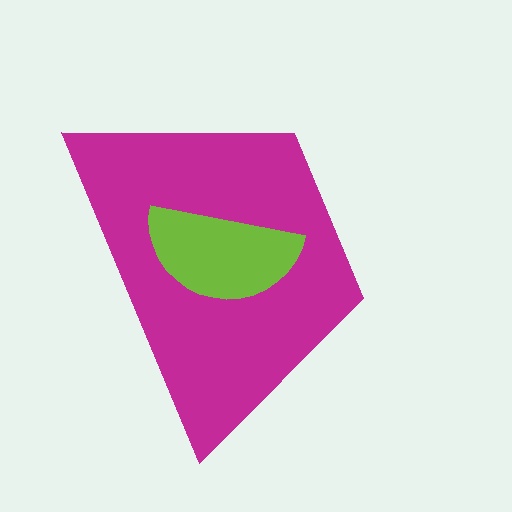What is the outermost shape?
The magenta trapezoid.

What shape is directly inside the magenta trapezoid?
The lime semicircle.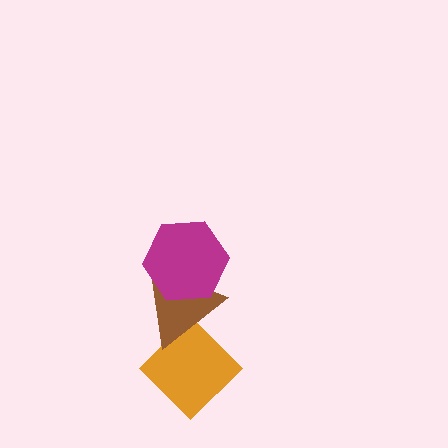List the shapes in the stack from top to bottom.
From top to bottom: the magenta hexagon, the brown triangle, the orange diamond.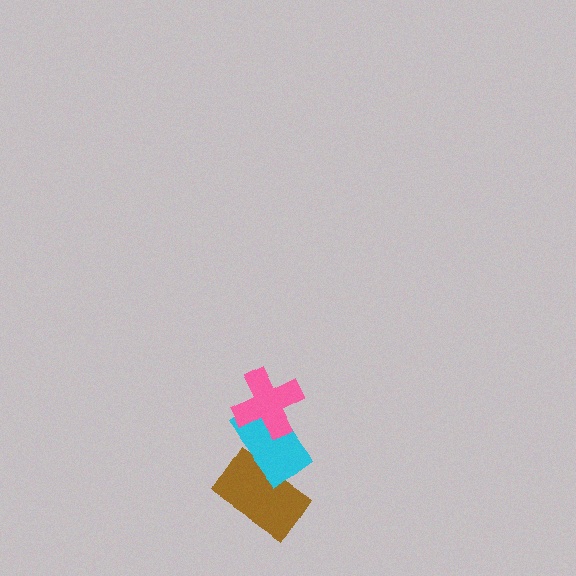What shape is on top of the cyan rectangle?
The pink cross is on top of the cyan rectangle.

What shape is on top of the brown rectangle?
The cyan rectangle is on top of the brown rectangle.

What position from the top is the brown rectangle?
The brown rectangle is 3rd from the top.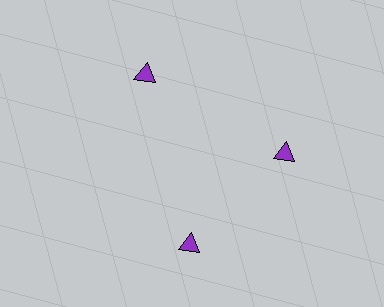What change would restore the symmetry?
The symmetry would be restored by rotating it back into even spacing with its neighbors so that all 3 triangles sit at equal angles and equal distance from the center.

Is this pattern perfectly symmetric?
No. The 3 purple triangles are arranged in a ring, but one element near the 7 o'clock position is rotated out of alignment along the ring, breaking the 3-fold rotational symmetry.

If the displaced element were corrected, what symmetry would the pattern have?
It would have 3-fold rotational symmetry — the pattern would map onto itself every 120 degrees.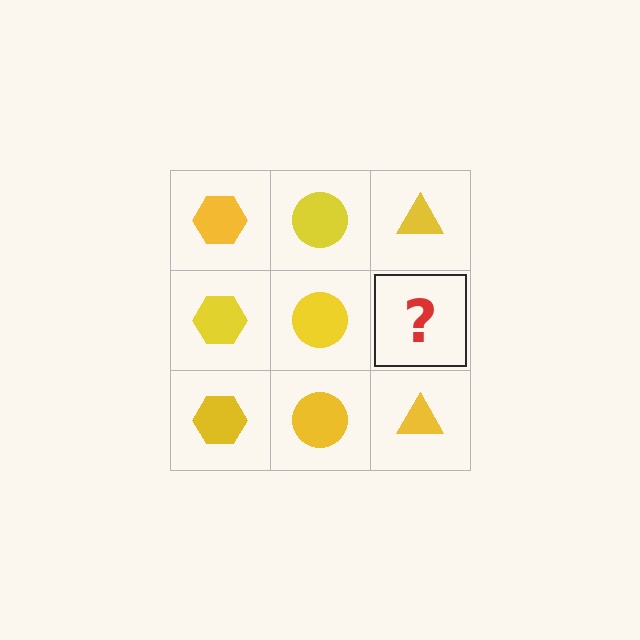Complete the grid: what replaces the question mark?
The question mark should be replaced with a yellow triangle.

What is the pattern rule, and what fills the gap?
The rule is that each column has a consistent shape. The gap should be filled with a yellow triangle.